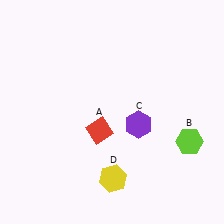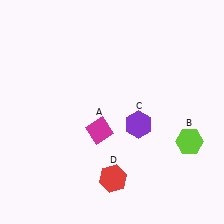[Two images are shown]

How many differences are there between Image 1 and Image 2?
There are 2 differences between the two images.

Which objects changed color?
A changed from red to magenta. D changed from yellow to red.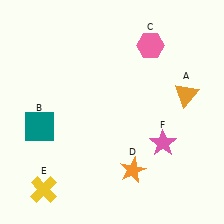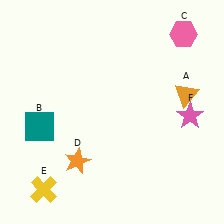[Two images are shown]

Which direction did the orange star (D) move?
The orange star (D) moved left.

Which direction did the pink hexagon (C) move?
The pink hexagon (C) moved right.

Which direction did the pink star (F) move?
The pink star (F) moved up.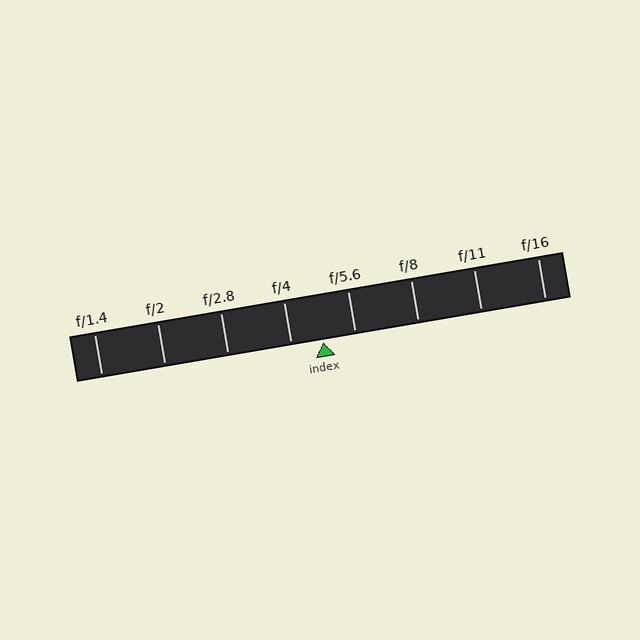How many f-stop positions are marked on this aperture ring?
There are 8 f-stop positions marked.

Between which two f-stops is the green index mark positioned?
The index mark is between f/4 and f/5.6.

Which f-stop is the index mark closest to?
The index mark is closest to f/4.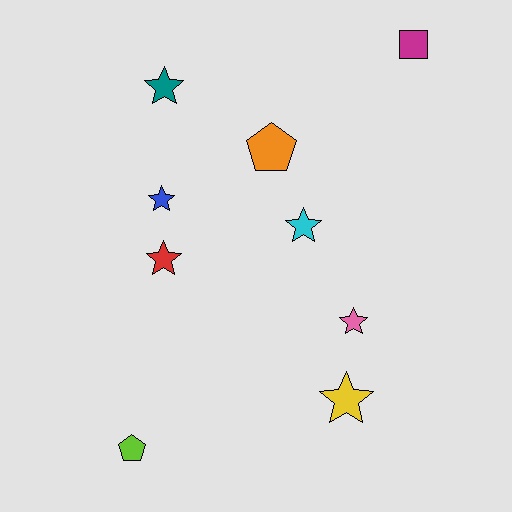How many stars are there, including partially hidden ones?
There are 6 stars.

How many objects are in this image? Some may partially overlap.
There are 9 objects.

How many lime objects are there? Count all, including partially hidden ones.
There is 1 lime object.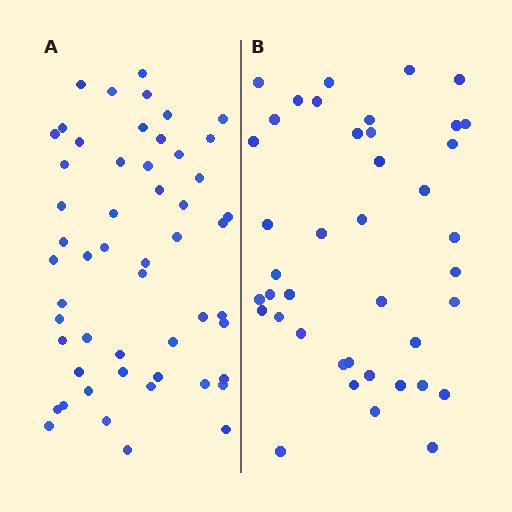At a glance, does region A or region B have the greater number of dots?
Region A (the left region) has more dots.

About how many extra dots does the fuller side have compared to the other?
Region A has roughly 12 or so more dots than region B.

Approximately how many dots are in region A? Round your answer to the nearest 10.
About 50 dots. (The exact count is 53, which rounds to 50.)